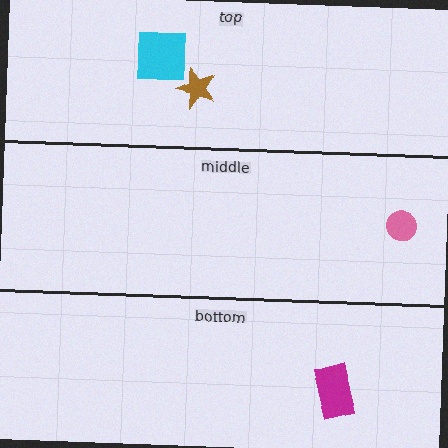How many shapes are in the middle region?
1.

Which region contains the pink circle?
The middle region.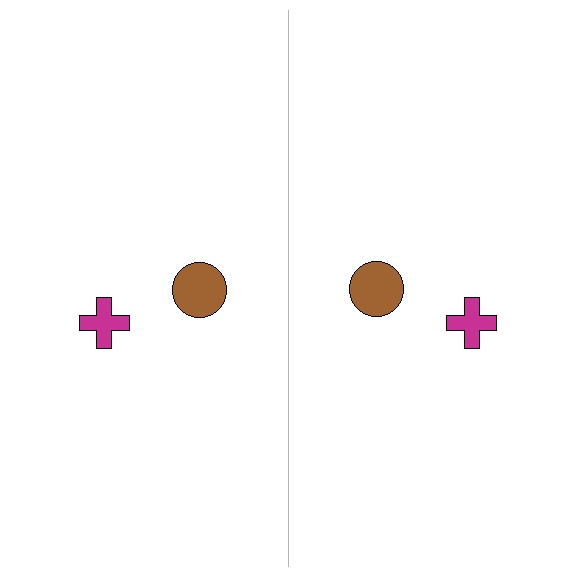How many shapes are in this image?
There are 4 shapes in this image.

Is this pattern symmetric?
Yes, this pattern has bilateral (reflection) symmetry.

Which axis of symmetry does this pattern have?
The pattern has a vertical axis of symmetry running through the center of the image.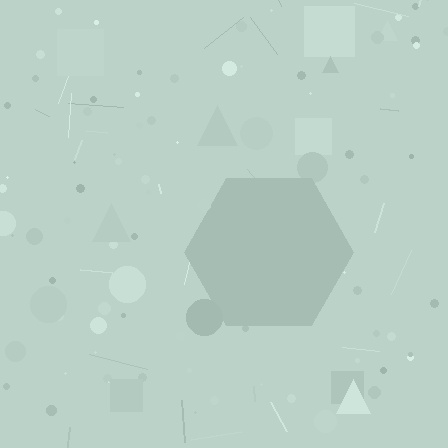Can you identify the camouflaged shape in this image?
The camouflaged shape is a hexagon.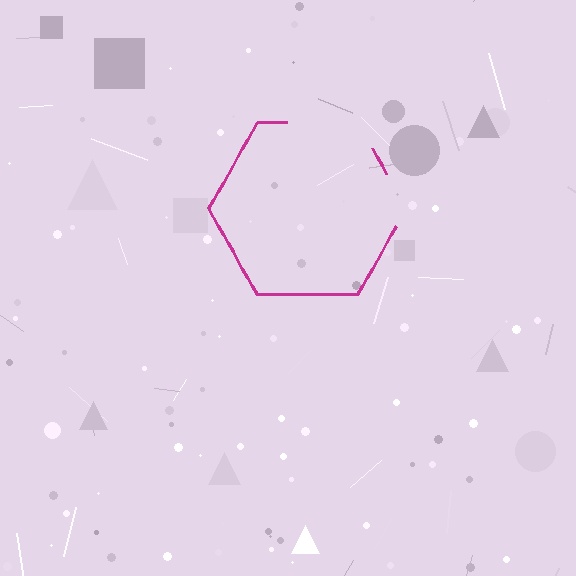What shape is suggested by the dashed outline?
The dashed outline suggests a hexagon.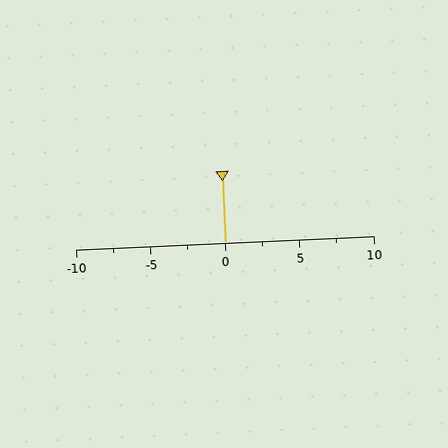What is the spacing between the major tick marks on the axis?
The major ticks are spaced 5 apart.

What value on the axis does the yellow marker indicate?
The marker indicates approximately 0.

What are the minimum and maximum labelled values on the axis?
The axis runs from -10 to 10.